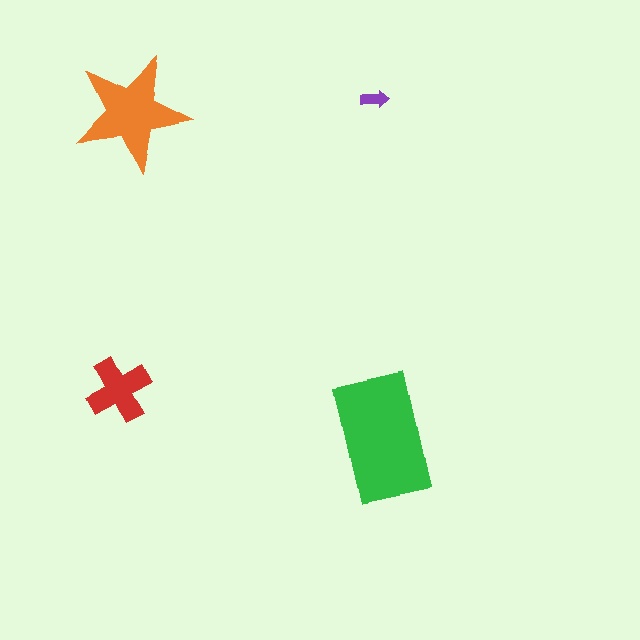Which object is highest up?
The purple arrow is topmost.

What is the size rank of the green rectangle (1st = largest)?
1st.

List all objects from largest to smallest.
The green rectangle, the orange star, the red cross, the purple arrow.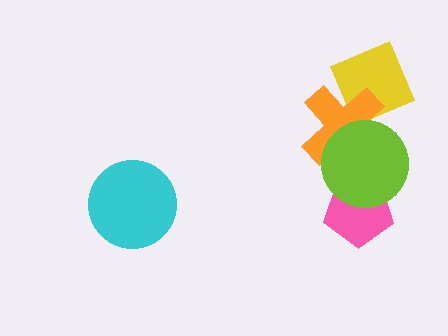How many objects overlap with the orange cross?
2 objects overlap with the orange cross.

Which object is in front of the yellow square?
The orange cross is in front of the yellow square.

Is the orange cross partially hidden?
Yes, it is partially covered by another shape.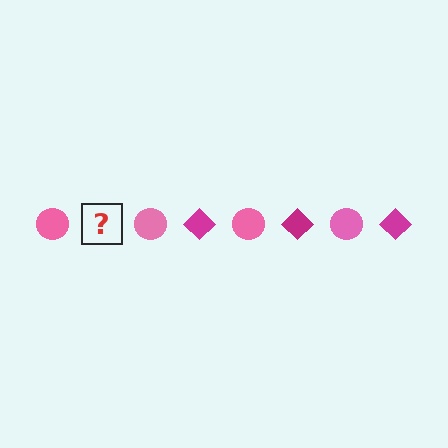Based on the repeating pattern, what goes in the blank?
The blank should be a magenta diamond.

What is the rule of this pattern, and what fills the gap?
The rule is that the pattern alternates between pink circle and magenta diamond. The gap should be filled with a magenta diamond.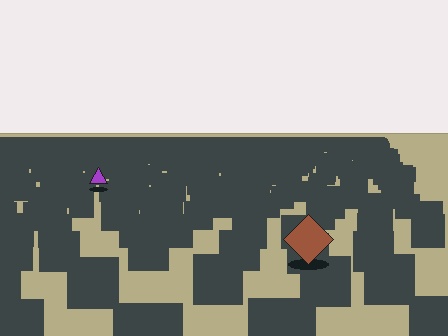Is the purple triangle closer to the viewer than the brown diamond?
No. The brown diamond is closer — you can tell from the texture gradient: the ground texture is coarser near it.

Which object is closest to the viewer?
The brown diamond is closest. The texture marks near it are larger and more spread out.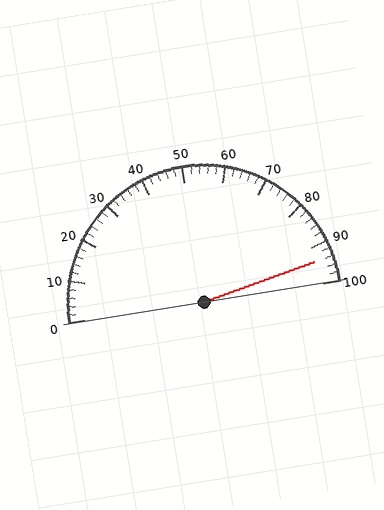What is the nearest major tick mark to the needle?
The nearest major tick mark is 90.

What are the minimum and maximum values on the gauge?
The gauge ranges from 0 to 100.